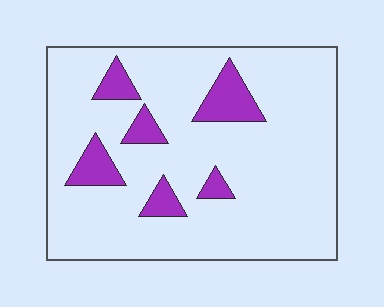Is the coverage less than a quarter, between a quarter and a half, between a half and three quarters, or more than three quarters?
Less than a quarter.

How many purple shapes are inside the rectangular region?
6.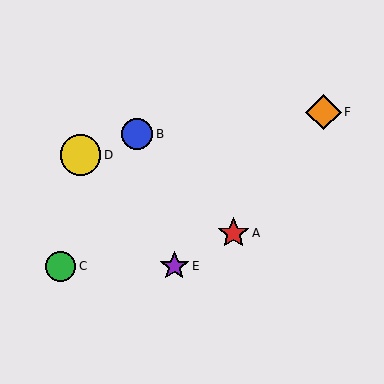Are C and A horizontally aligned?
No, C is at y≈266 and A is at y≈233.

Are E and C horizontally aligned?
Yes, both are at y≈266.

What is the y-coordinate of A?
Object A is at y≈233.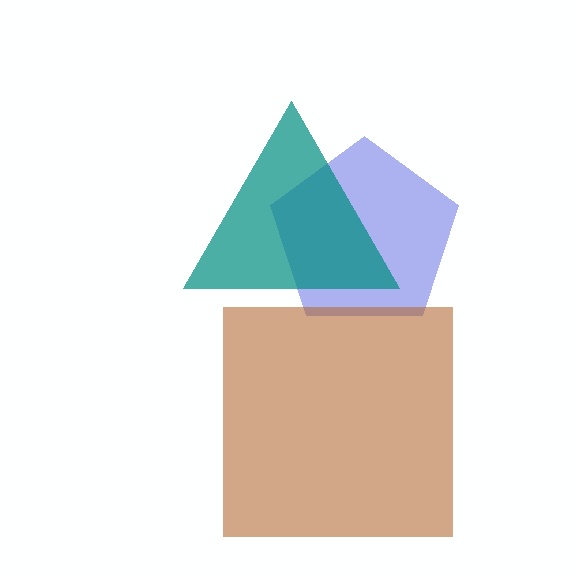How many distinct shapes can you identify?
There are 3 distinct shapes: a blue pentagon, a teal triangle, a brown square.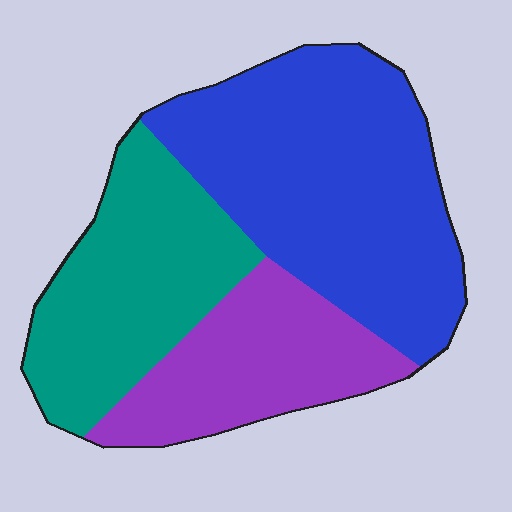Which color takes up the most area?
Blue, at roughly 45%.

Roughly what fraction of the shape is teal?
Teal covers around 30% of the shape.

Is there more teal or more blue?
Blue.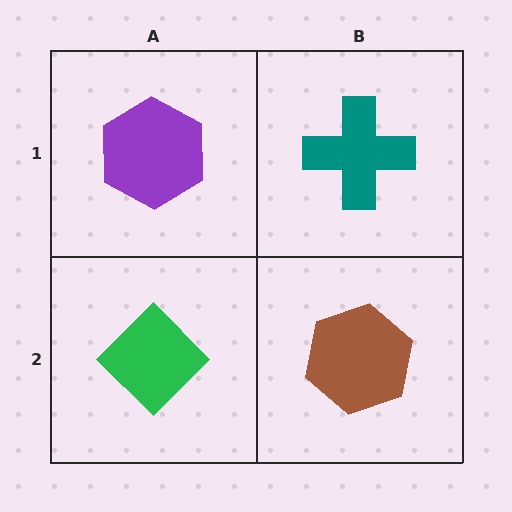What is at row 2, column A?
A green diamond.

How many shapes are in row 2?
2 shapes.